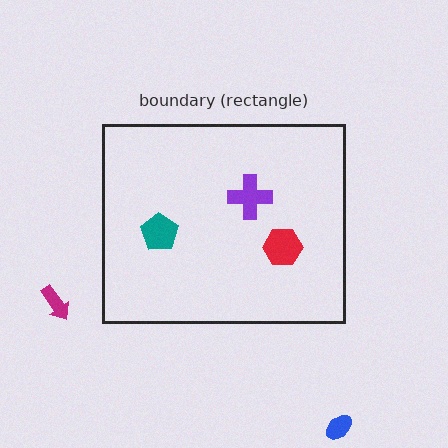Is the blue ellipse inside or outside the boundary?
Outside.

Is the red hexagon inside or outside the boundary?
Inside.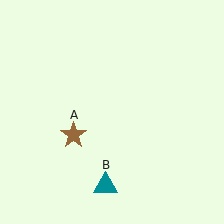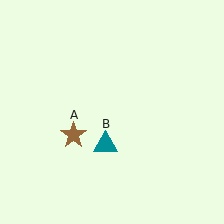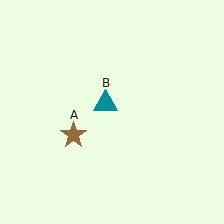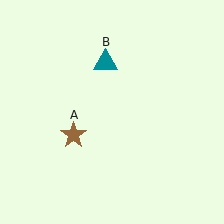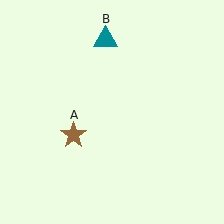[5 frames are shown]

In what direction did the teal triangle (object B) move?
The teal triangle (object B) moved up.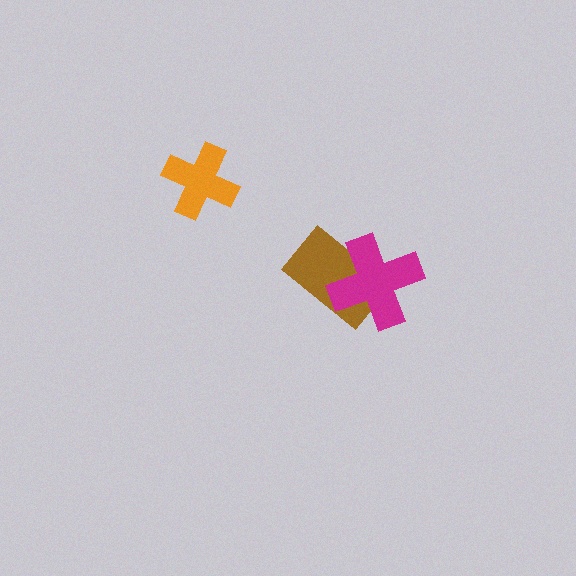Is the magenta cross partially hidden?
No, no other shape covers it.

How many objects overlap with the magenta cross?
1 object overlaps with the magenta cross.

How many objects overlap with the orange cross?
0 objects overlap with the orange cross.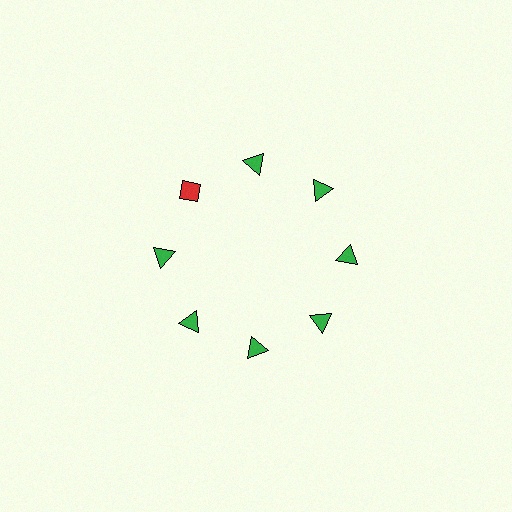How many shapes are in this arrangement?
There are 8 shapes arranged in a ring pattern.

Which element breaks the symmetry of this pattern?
The red diamond at roughly the 10 o'clock position breaks the symmetry. All other shapes are green triangles.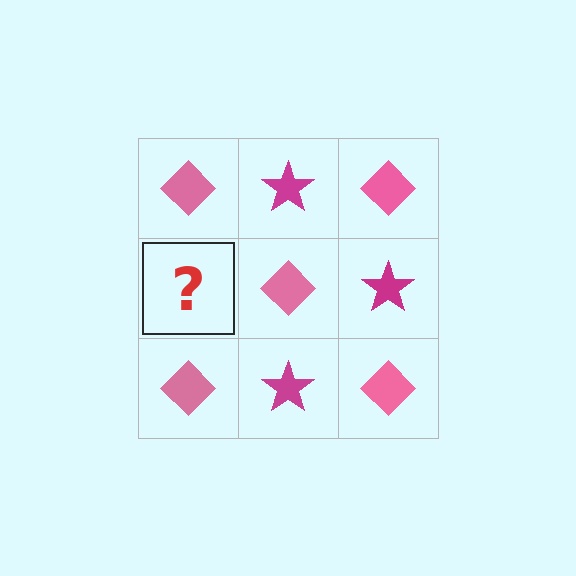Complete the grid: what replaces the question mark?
The question mark should be replaced with a magenta star.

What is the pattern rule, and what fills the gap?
The rule is that it alternates pink diamond and magenta star in a checkerboard pattern. The gap should be filled with a magenta star.